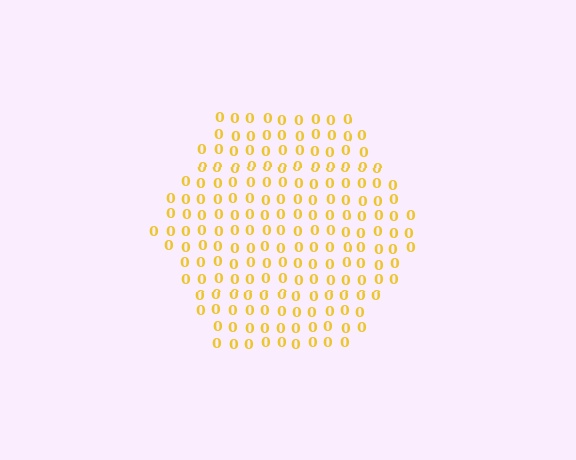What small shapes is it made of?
It is made of small digit 0's.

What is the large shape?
The large shape is a hexagon.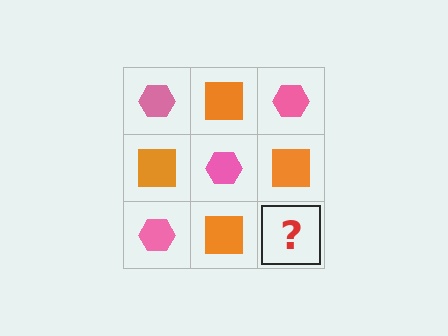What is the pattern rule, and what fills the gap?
The rule is that it alternates pink hexagon and orange square in a checkerboard pattern. The gap should be filled with a pink hexagon.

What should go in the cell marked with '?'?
The missing cell should contain a pink hexagon.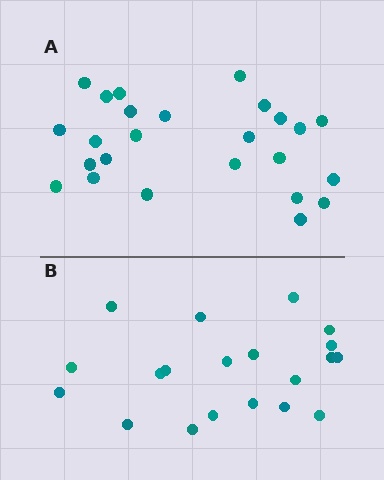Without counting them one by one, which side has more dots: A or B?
Region A (the top region) has more dots.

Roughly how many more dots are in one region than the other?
Region A has about 5 more dots than region B.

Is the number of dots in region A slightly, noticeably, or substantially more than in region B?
Region A has noticeably more, but not dramatically so. The ratio is roughly 1.2 to 1.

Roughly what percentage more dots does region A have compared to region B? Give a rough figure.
About 25% more.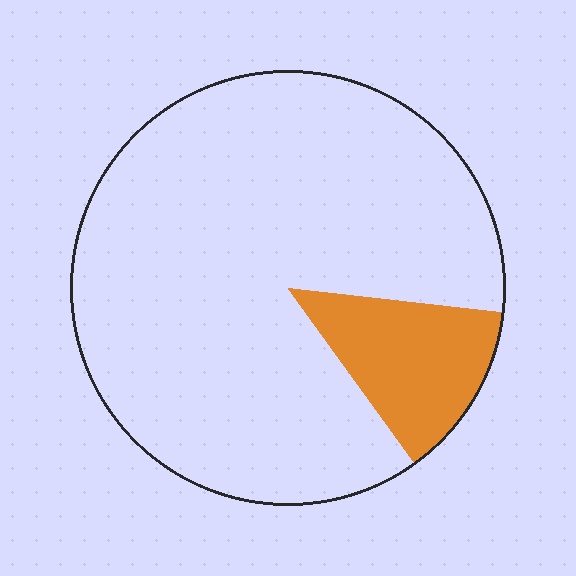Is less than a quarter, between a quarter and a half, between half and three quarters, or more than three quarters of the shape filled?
Less than a quarter.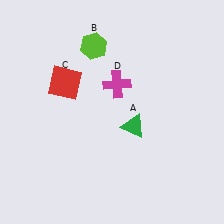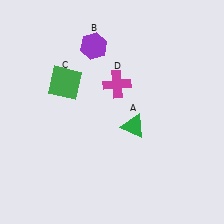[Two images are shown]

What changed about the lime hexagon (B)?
In Image 1, B is lime. In Image 2, it changed to purple.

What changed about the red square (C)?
In Image 1, C is red. In Image 2, it changed to green.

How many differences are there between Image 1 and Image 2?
There are 2 differences between the two images.